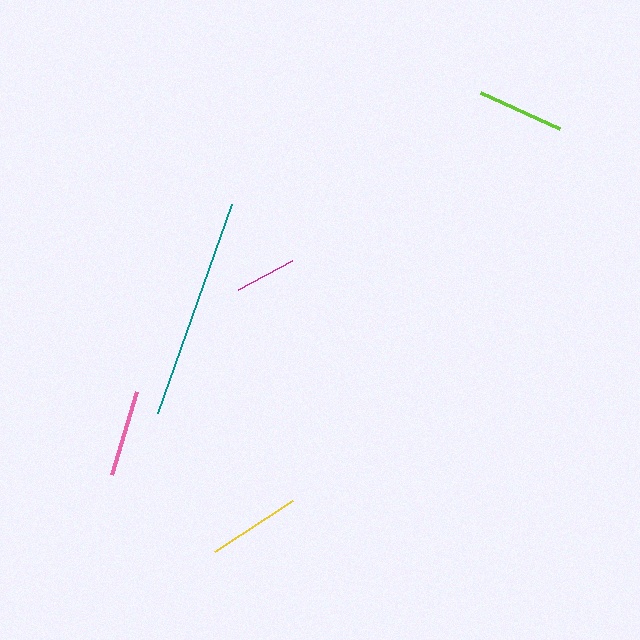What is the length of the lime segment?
The lime segment is approximately 87 pixels long.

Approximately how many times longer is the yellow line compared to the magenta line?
The yellow line is approximately 1.5 times the length of the magenta line.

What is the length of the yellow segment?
The yellow segment is approximately 93 pixels long.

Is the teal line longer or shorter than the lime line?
The teal line is longer than the lime line.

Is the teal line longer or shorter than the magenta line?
The teal line is longer than the magenta line.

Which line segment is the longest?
The teal line is the longest at approximately 222 pixels.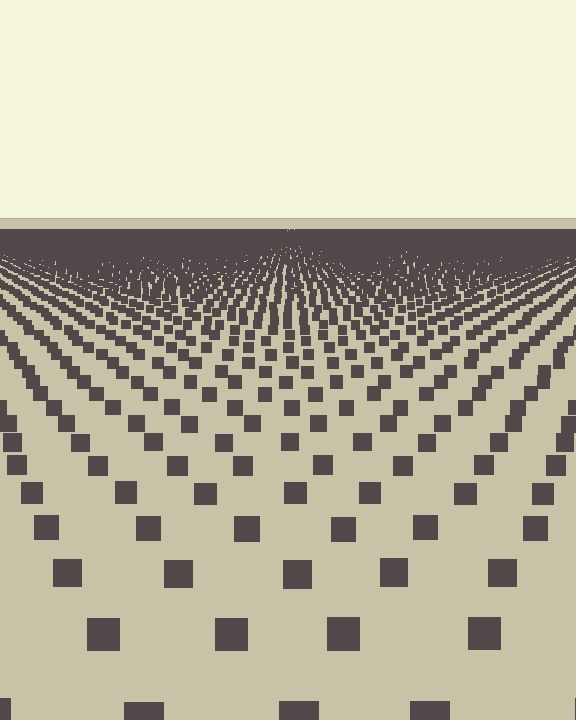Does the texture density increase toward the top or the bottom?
Density increases toward the top.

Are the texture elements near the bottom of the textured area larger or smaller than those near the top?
Larger. Near the bottom, elements are closer to the viewer and appear at a bigger on-screen size.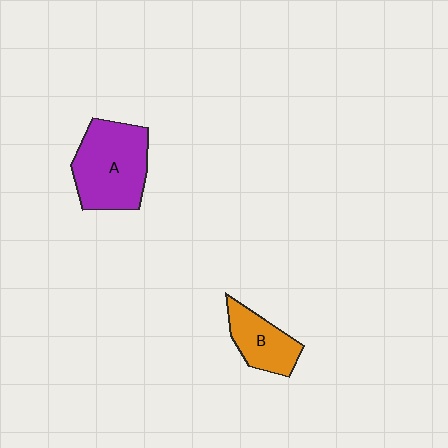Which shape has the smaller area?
Shape B (orange).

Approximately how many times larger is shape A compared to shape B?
Approximately 1.8 times.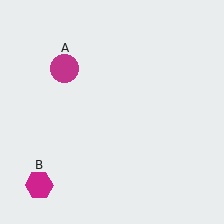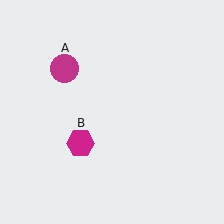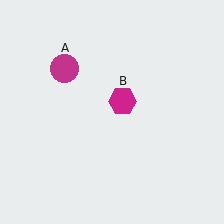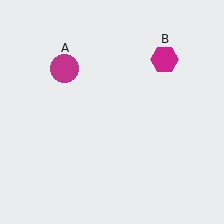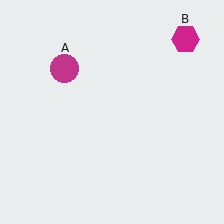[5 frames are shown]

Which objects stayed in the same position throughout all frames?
Magenta circle (object A) remained stationary.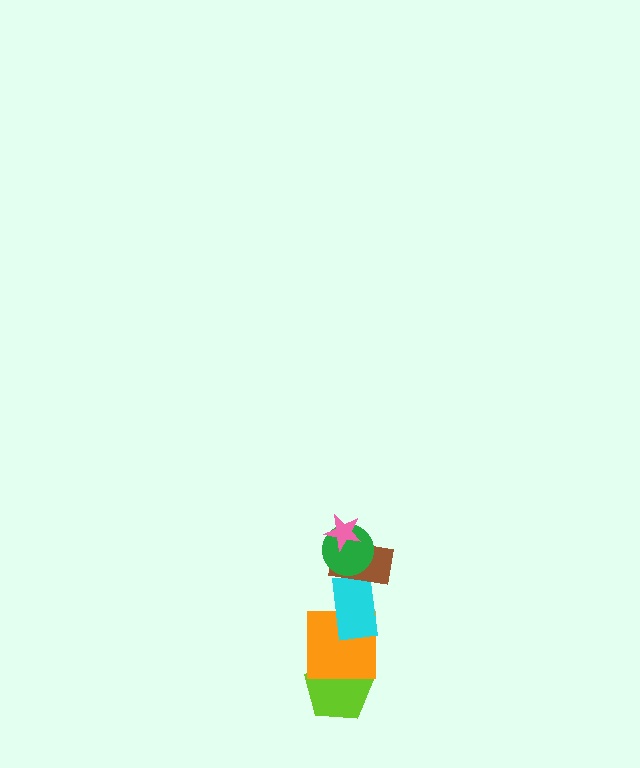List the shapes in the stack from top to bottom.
From top to bottom: the pink star, the green circle, the brown rectangle, the cyan rectangle, the orange square, the lime pentagon.